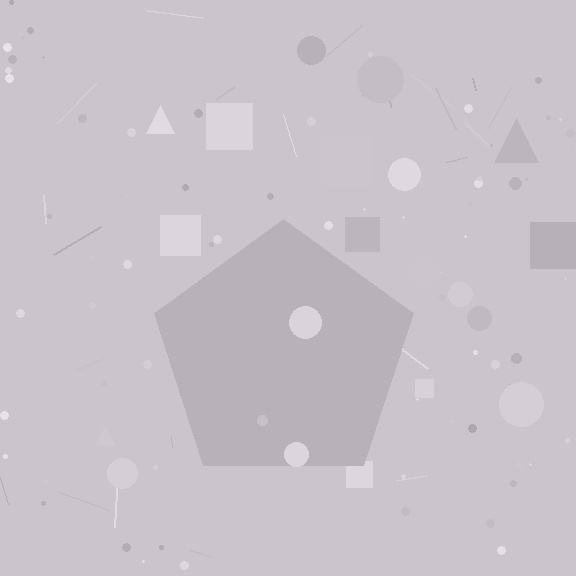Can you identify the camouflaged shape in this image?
The camouflaged shape is a pentagon.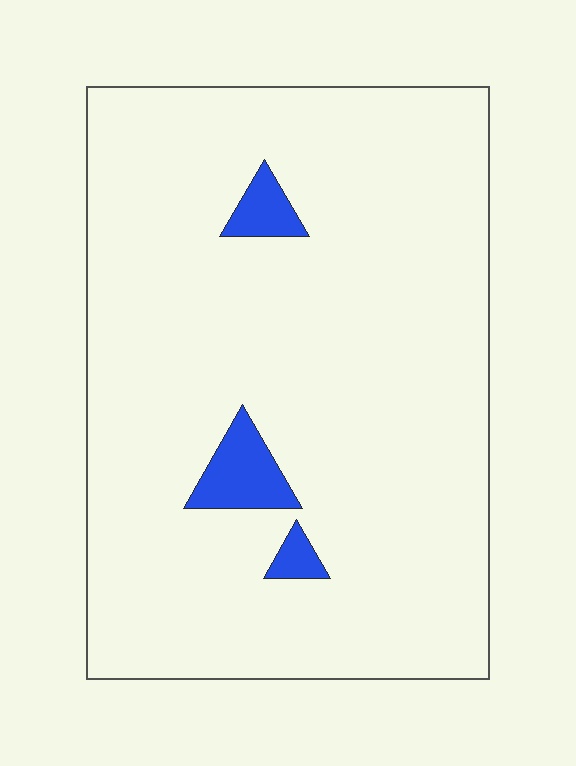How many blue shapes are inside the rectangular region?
3.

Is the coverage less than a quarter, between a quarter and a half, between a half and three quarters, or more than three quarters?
Less than a quarter.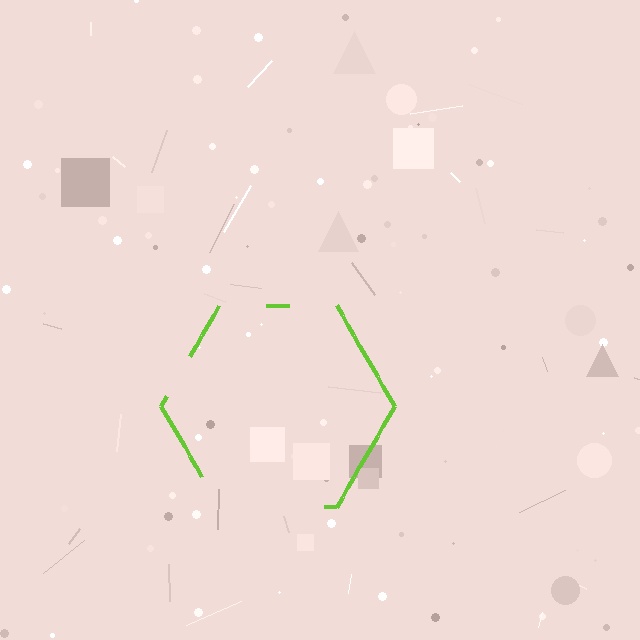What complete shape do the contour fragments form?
The contour fragments form a hexagon.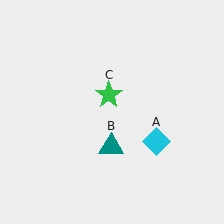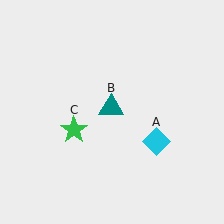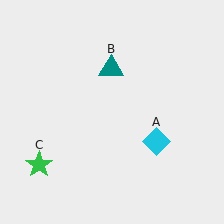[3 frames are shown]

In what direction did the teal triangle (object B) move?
The teal triangle (object B) moved up.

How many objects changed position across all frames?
2 objects changed position: teal triangle (object B), green star (object C).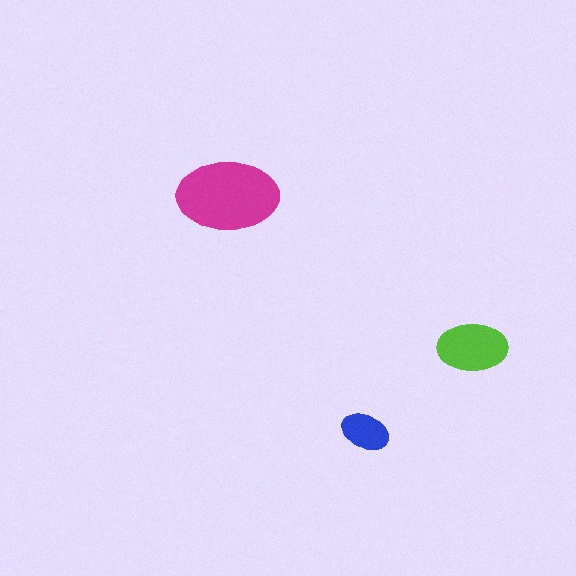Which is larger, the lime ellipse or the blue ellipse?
The lime one.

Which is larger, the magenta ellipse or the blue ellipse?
The magenta one.